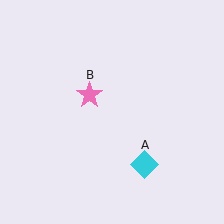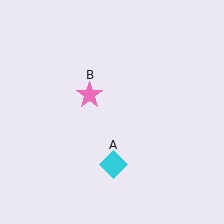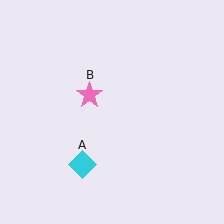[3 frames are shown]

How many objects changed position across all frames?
1 object changed position: cyan diamond (object A).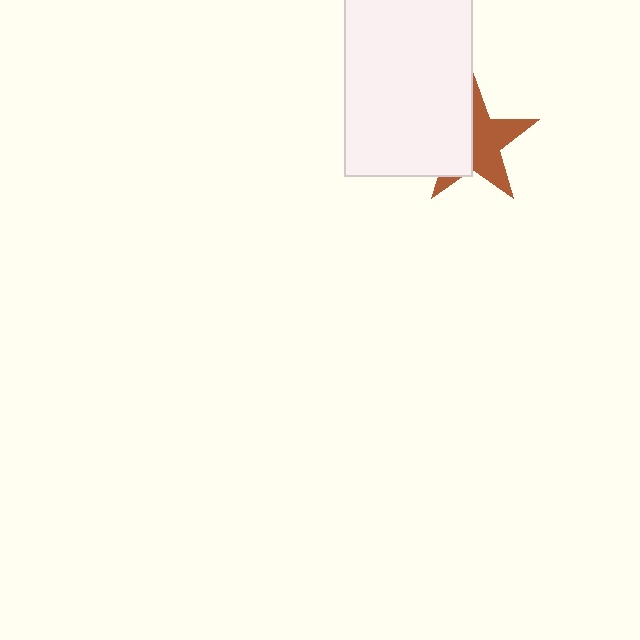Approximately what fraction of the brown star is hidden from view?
Roughly 47% of the brown star is hidden behind the white rectangle.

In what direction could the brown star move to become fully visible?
The brown star could move right. That would shift it out from behind the white rectangle entirely.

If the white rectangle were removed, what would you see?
You would see the complete brown star.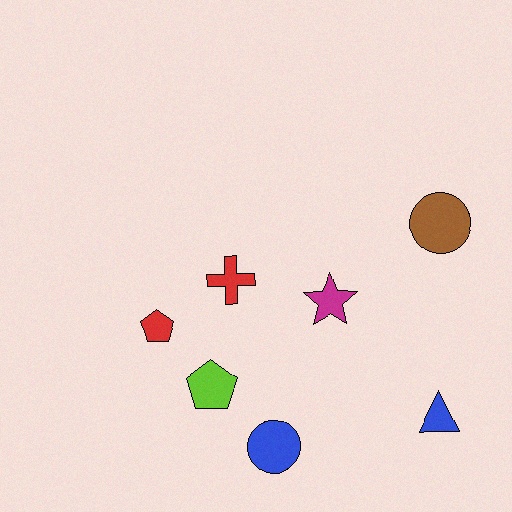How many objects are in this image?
There are 7 objects.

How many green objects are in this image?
There are no green objects.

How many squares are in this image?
There are no squares.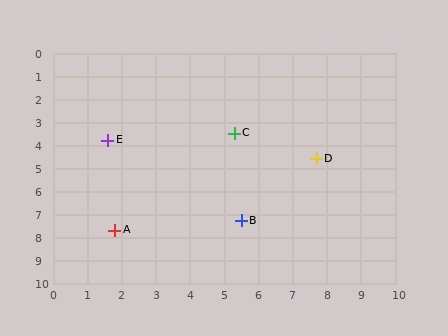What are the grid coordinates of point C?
Point C is at approximately (5.3, 3.5).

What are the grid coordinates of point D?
Point D is at approximately (7.7, 4.6).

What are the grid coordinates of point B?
Point B is at approximately (5.5, 7.3).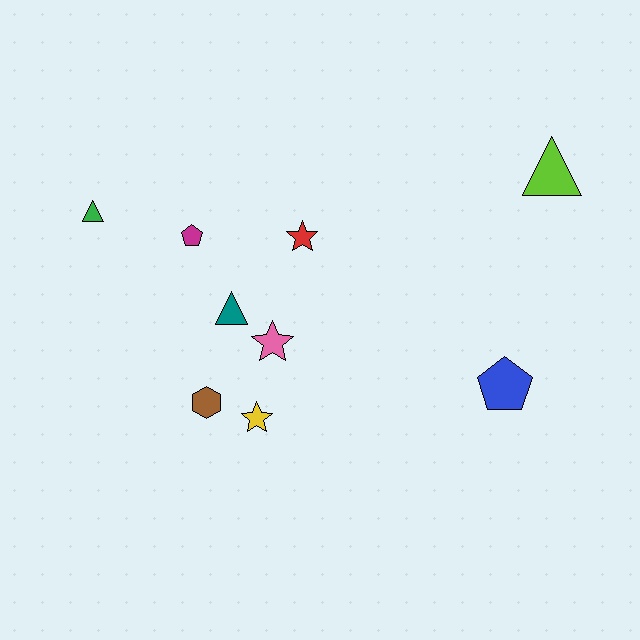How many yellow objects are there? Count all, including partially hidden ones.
There is 1 yellow object.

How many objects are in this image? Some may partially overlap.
There are 9 objects.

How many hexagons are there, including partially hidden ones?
There is 1 hexagon.